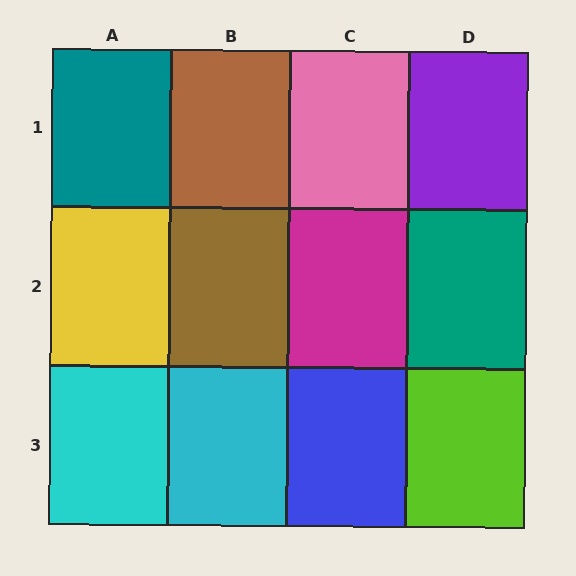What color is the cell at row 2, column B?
Brown.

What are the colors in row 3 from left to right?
Cyan, cyan, blue, lime.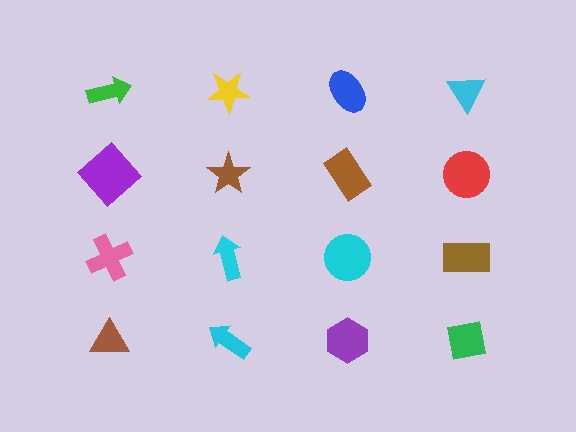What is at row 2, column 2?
A brown star.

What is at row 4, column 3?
A purple hexagon.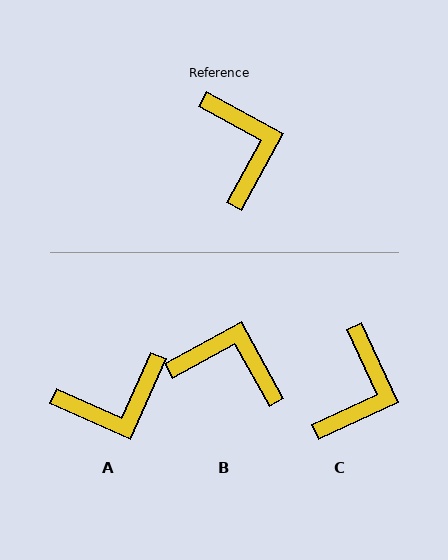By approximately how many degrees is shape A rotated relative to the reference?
Approximately 86 degrees clockwise.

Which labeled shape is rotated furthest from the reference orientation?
A, about 86 degrees away.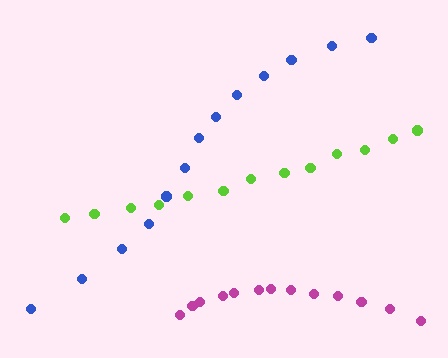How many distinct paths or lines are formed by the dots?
There are 3 distinct paths.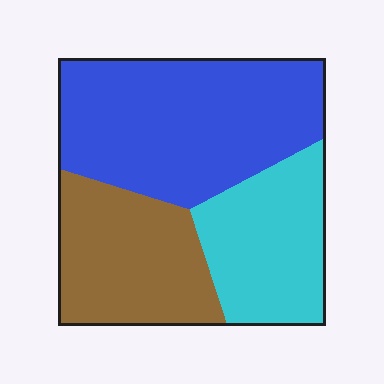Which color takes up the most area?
Blue, at roughly 45%.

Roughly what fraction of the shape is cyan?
Cyan covers 26% of the shape.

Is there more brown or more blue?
Blue.